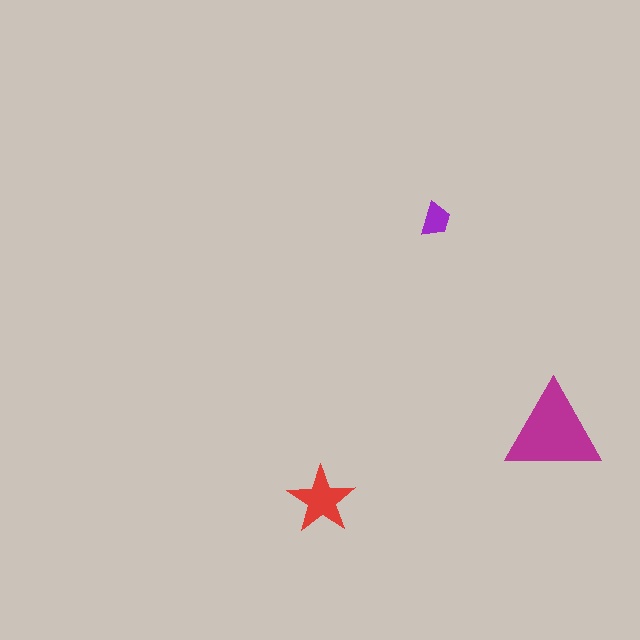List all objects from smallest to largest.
The purple trapezoid, the red star, the magenta triangle.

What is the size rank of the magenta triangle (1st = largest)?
1st.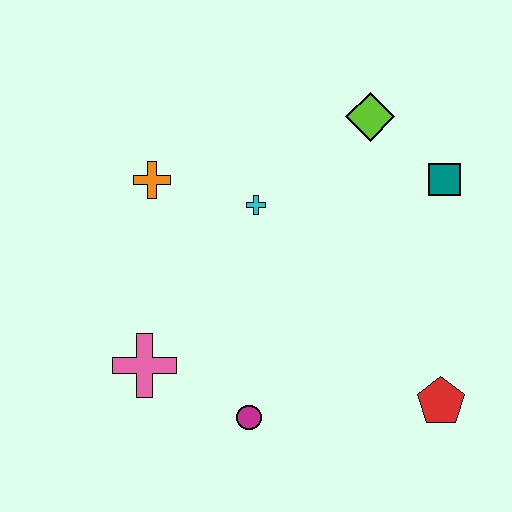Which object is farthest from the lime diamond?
The pink cross is farthest from the lime diamond.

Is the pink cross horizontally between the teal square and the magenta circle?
No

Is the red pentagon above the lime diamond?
No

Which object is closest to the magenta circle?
The pink cross is closest to the magenta circle.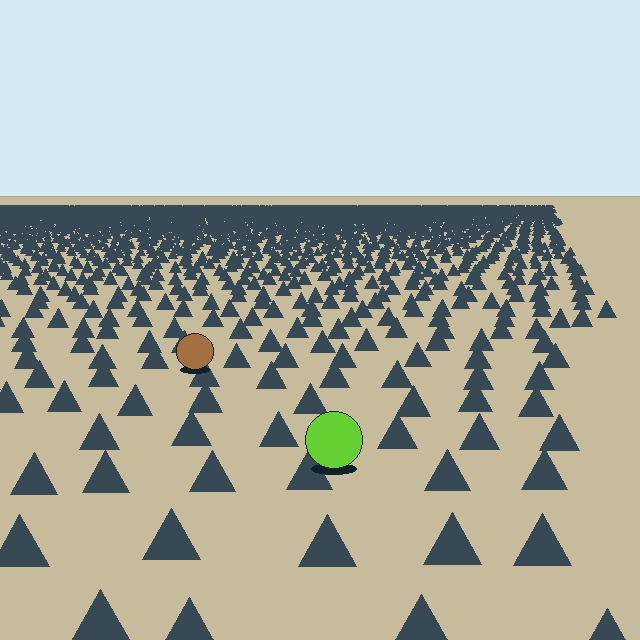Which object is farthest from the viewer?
The brown circle is farthest from the viewer. It appears smaller and the ground texture around it is denser.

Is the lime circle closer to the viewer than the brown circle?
Yes. The lime circle is closer — you can tell from the texture gradient: the ground texture is coarser near it.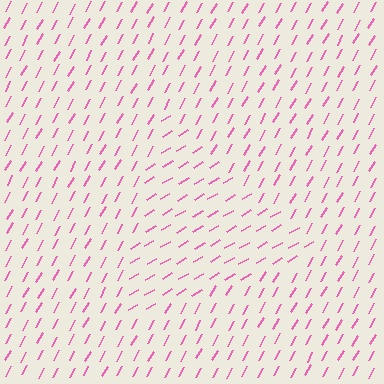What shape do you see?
I see a triangle.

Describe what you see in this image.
The image is filled with small pink line segments. A triangle region in the image has lines oriented differently from the surrounding lines, creating a visible texture boundary.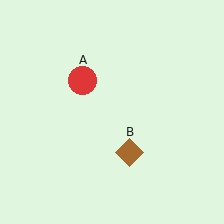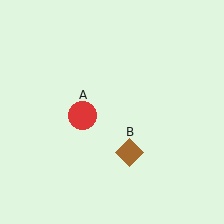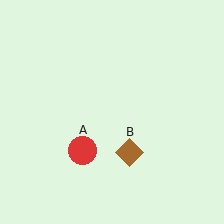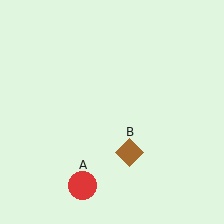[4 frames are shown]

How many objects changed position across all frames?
1 object changed position: red circle (object A).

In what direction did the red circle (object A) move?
The red circle (object A) moved down.